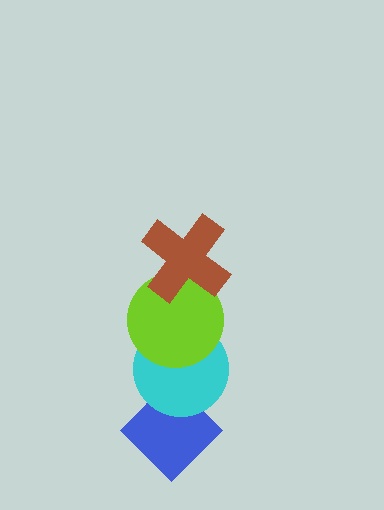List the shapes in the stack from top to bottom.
From top to bottom: the brown cross, the lime circle, the cyan circle, the blue diamond.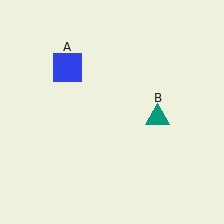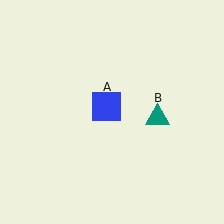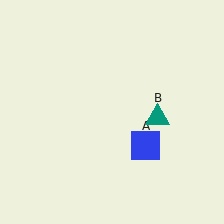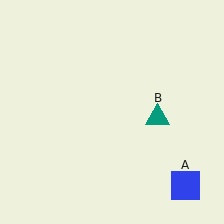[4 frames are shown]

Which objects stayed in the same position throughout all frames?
Teal triangle (object B) remained stationary.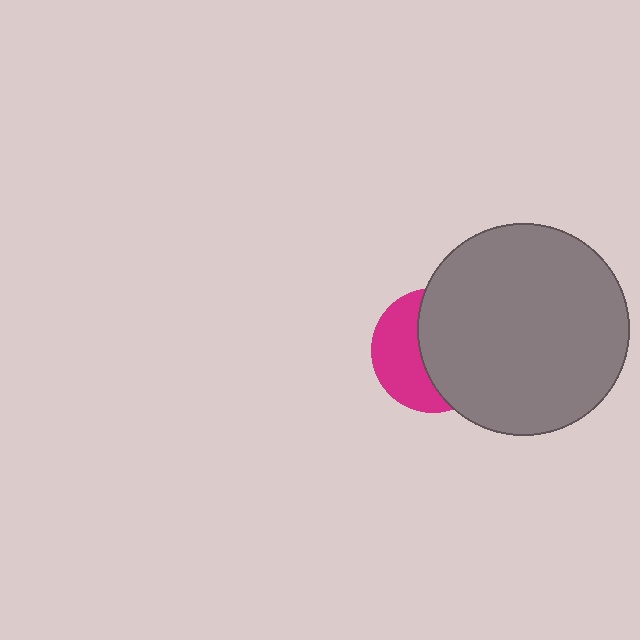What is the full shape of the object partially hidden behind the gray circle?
The partially hidden object is a magenta circle.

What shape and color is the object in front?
The object in front is a gray circle.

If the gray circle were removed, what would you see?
You would see the complete magenta circle.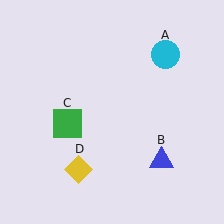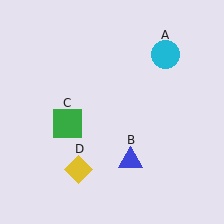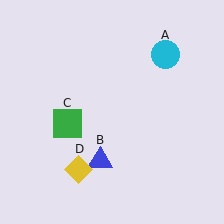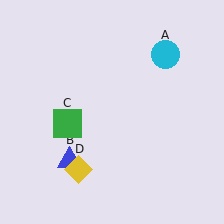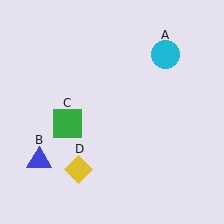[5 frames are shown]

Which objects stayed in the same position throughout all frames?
Cyan circle (object A) and green square (object C) and yellow diamond (object D) remained stationary.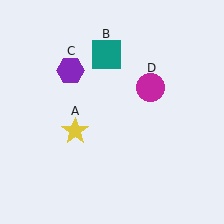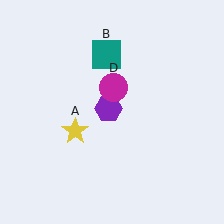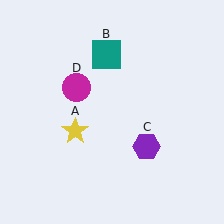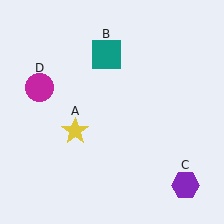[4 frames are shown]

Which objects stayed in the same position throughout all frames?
Yellow star (object A) and teal square (object B) remained stationary.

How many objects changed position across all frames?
2 objects changed position: purple hexagon (object C), magenta circle (object D).